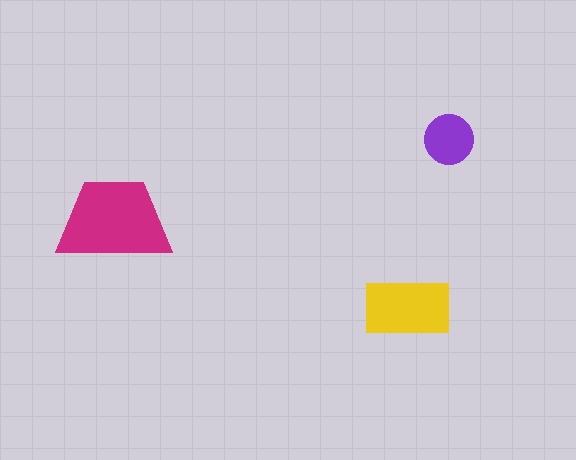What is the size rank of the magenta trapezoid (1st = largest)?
1st.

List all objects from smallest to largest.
The purple circle, the yellow rectangle, the magenta trapezoid.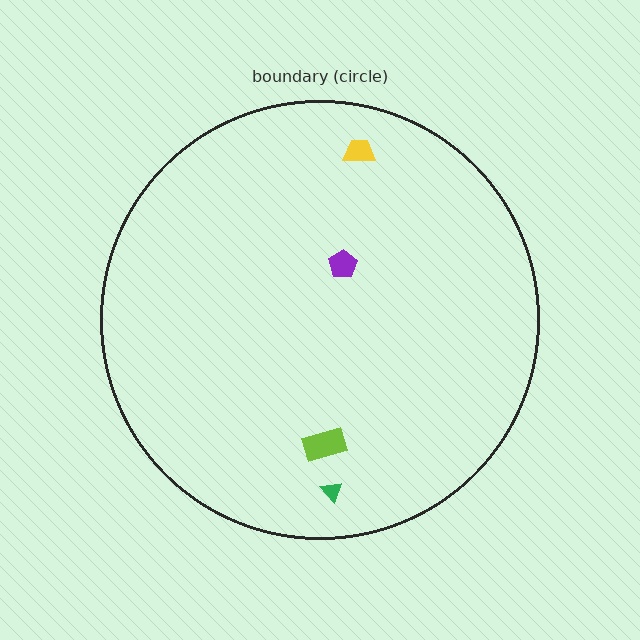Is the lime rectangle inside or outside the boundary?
Inside.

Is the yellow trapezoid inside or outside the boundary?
Inside.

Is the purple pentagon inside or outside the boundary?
Inside.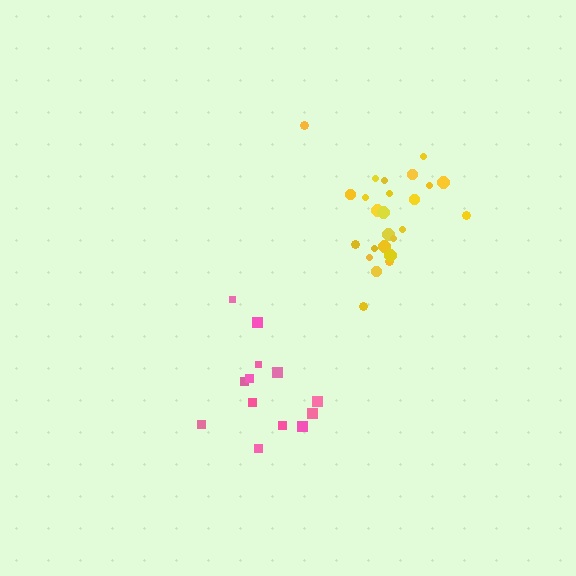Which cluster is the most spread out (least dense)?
Pink.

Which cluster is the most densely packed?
Yellow.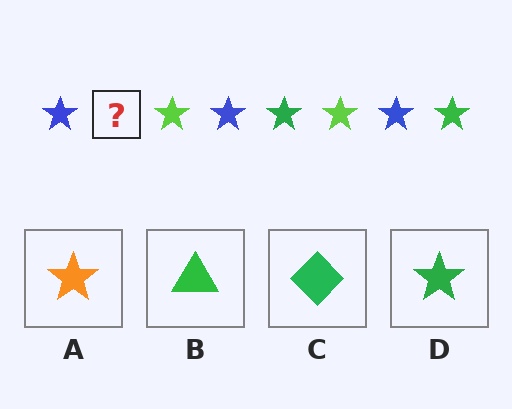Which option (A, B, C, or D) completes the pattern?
D.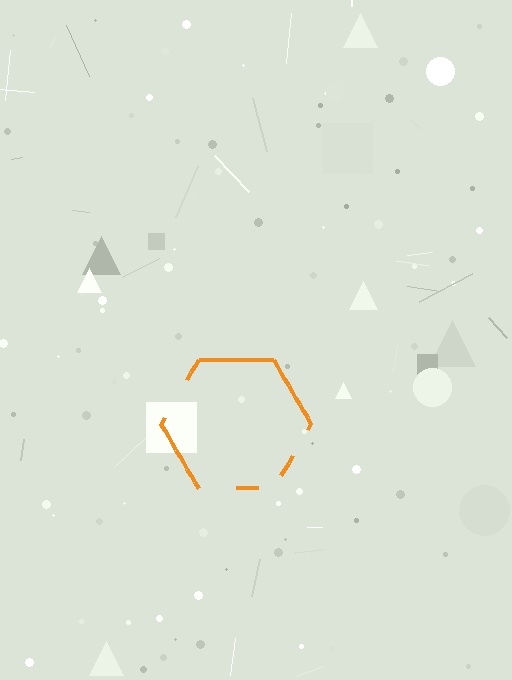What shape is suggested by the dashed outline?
The dashed outline suggests a hexagon.